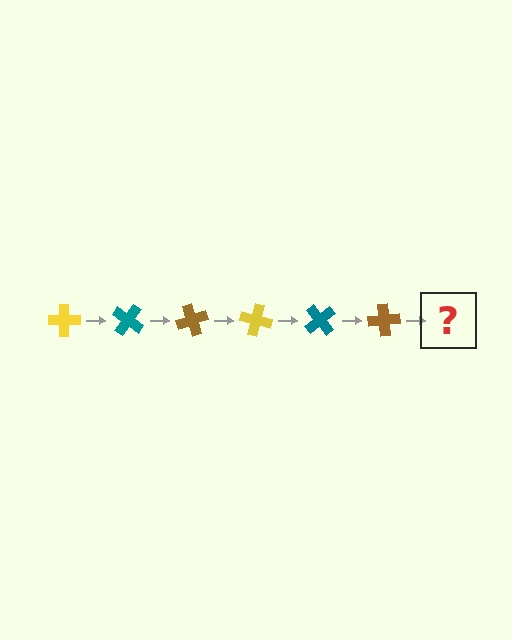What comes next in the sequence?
The next element should be a yellow cross, rotated 210 degrees from the start.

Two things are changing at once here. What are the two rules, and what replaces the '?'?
The two rules are that it rotates 35 degrees each step and the color cycles through yellow, teal, and brown. The '?' should be a yellow cross, rotated 210 degrees from the start.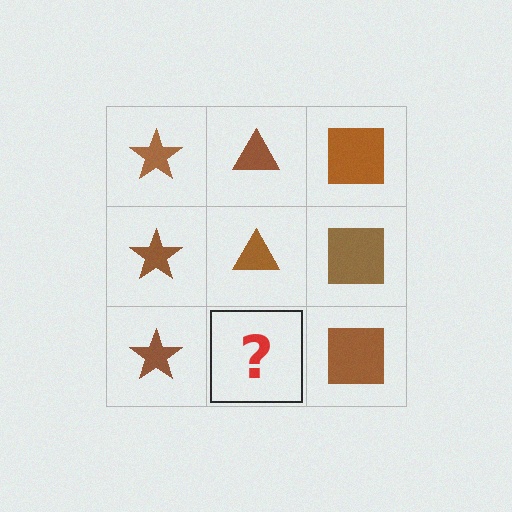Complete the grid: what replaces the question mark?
The question mark should be replaced with a brown triangle.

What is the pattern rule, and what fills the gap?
The rule is that each column has a consistent shape. The gap should be filled with a brown triangle.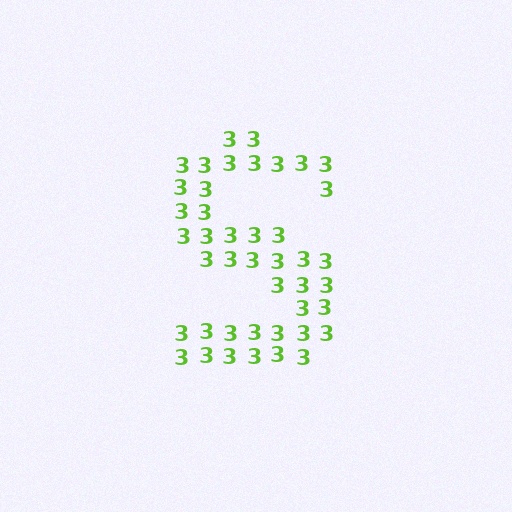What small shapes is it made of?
It is made of small digit 3's.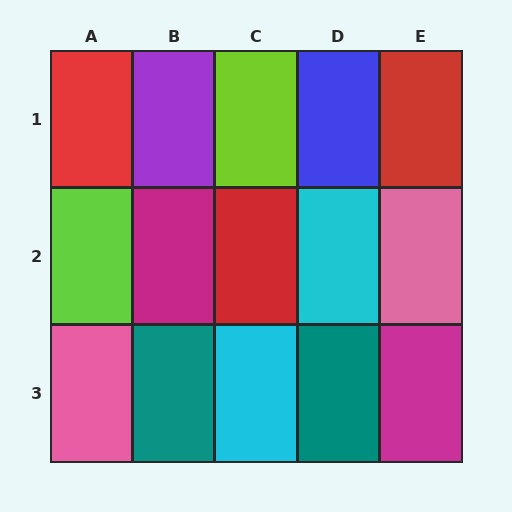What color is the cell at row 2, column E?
Pink.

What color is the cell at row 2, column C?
Red.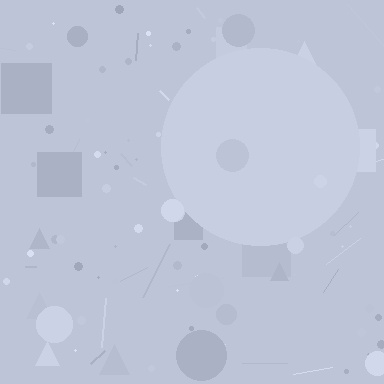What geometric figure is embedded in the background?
A circle is embedded in the background.